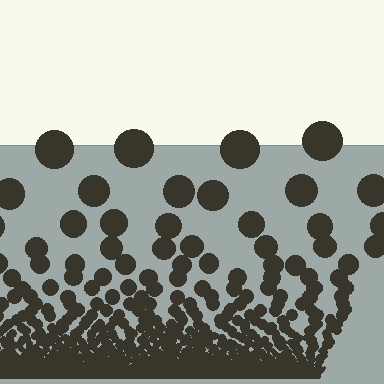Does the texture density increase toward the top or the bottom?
Density increases toward the bottom.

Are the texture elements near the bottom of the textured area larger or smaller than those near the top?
Smaller. The gradient is inverted — elements near the bottom are smaller and denser.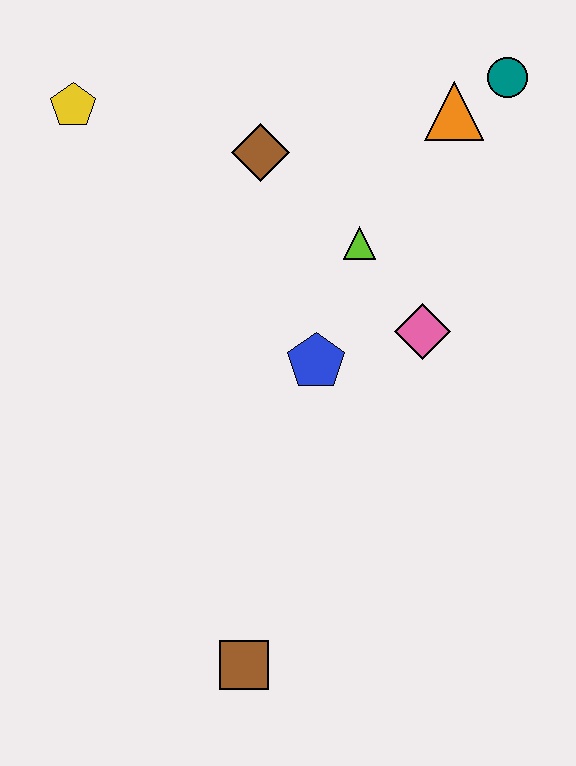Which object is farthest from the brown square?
The teal circle is farthest from the brown square.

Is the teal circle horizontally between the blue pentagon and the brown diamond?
No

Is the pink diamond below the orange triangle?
Yes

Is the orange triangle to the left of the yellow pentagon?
No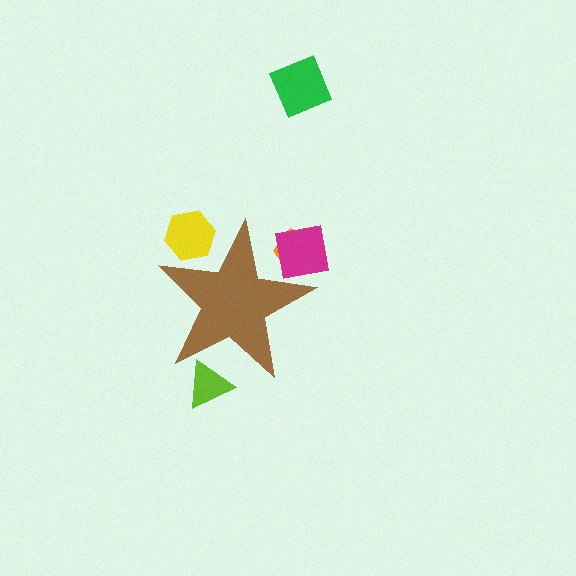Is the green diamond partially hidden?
No, the green diamond is fully visible.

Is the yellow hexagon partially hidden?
Yes, the yellow hexagon is partially hidden behind the brown star.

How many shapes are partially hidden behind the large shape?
4 shapes are partially hidden.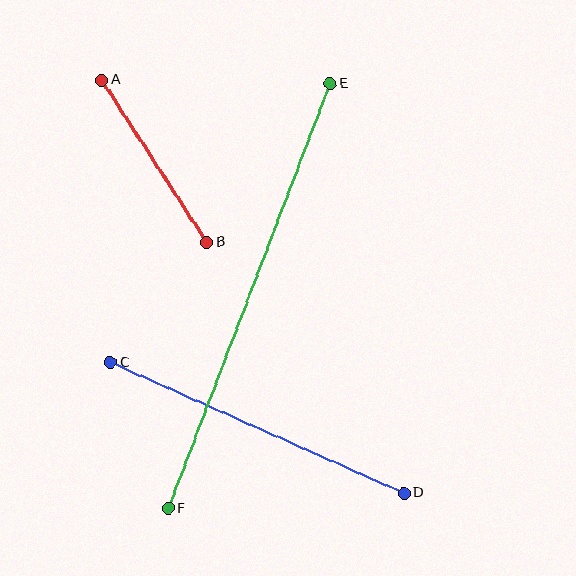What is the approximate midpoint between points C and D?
The midpoint is at approximately (257, 428) pixels.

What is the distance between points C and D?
The distance is approximately 322 pixels.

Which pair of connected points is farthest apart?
Points E and F are farthest apart.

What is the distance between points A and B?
The distance is approximately 193 pixels.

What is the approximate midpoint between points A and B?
The midpoint is at approximately (155, 161) pixels.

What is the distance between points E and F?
The distance is approximately 454 pixels.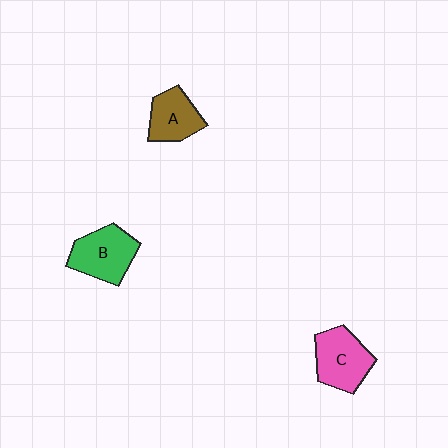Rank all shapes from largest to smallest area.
From largest to smallest: B (green), C (pink), A (brown).